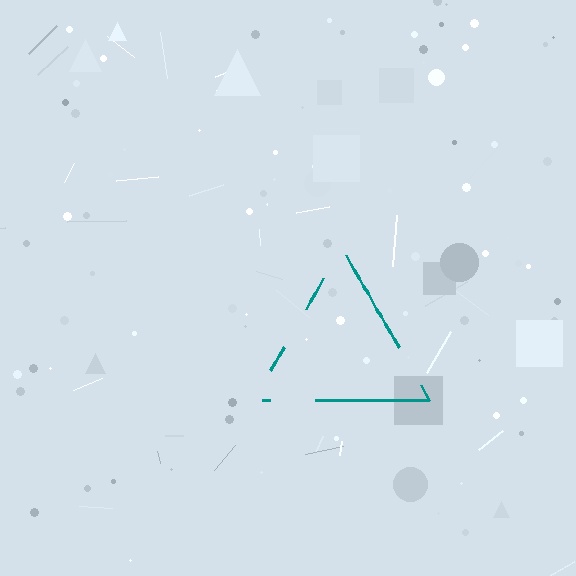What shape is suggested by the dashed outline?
The dashed outline suggests a triangle.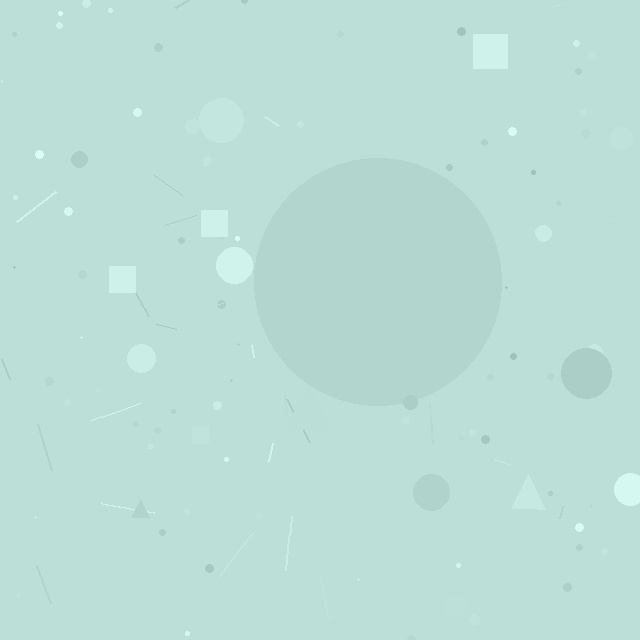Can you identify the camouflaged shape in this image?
The camouflaged shape is a circle.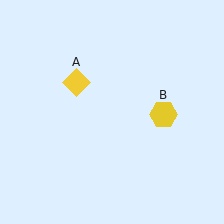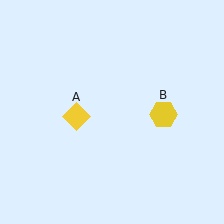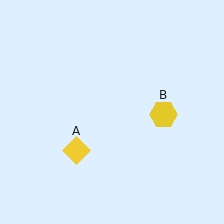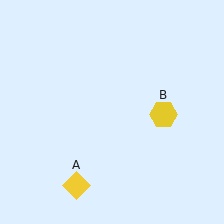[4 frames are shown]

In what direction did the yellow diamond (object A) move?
The yellow diamond (object A) moved down.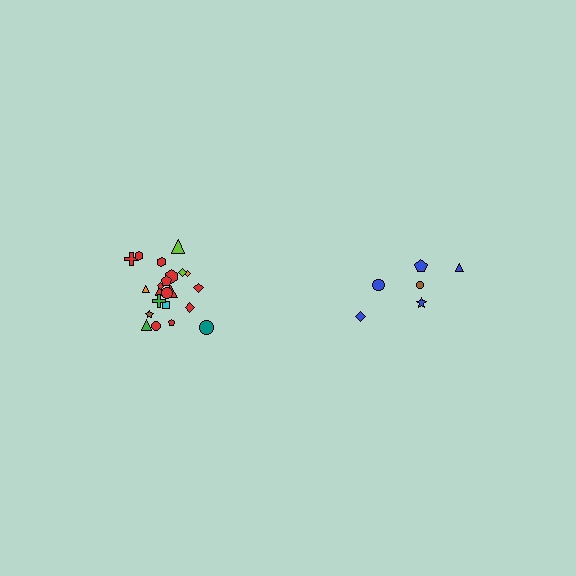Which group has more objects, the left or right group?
The left group.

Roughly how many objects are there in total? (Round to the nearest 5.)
Roughly 30 objects in total.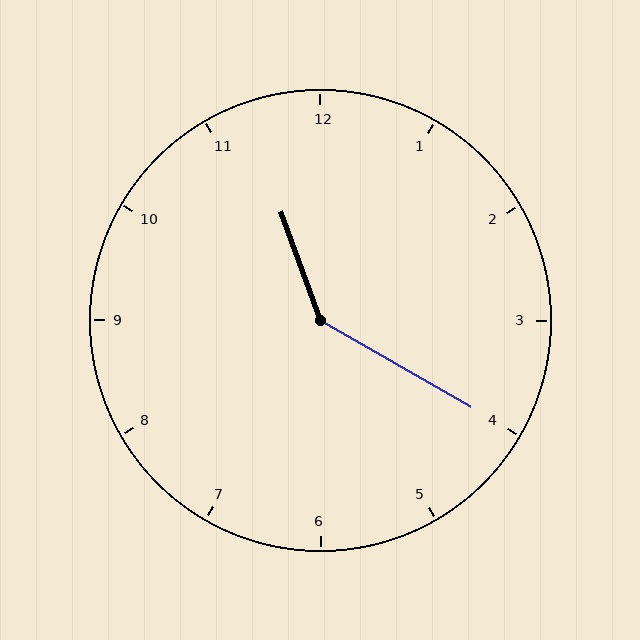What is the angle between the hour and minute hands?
Approximately 140 degrees.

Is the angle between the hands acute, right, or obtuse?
It is obtuse.